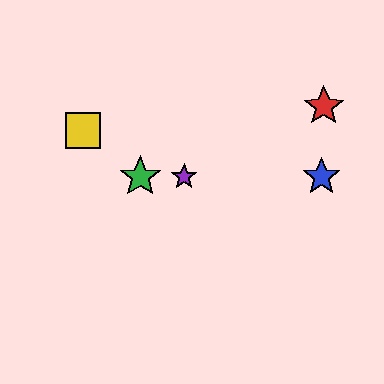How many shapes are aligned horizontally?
3 shapes (the blue star, the green star, the purple star) are aligned horizontally.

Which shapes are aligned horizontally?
The blue star, the green star, the purple star are aligned horizontally.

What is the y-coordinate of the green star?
The green star is at y≈177.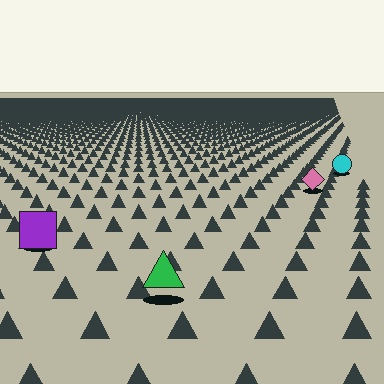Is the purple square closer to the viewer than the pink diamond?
Yes. The purple square is closer — you can tell from the texture gradient: the ground texture is coarser near it.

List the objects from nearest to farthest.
From nearest to farthest: the green triangle, the purple square, the pink diamond, the cyan circle.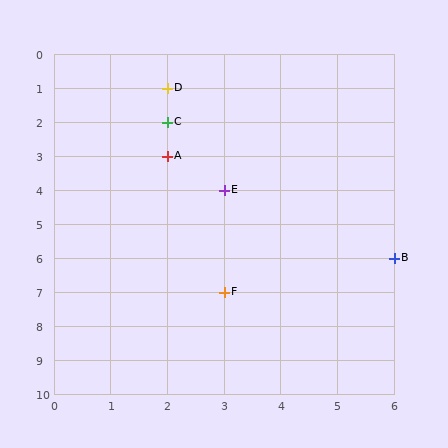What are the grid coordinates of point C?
Point C is at grid coordinates (2, 2).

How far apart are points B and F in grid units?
Points B and F are 3 columns and 1 row apart (about 3.2 grid units diagonally).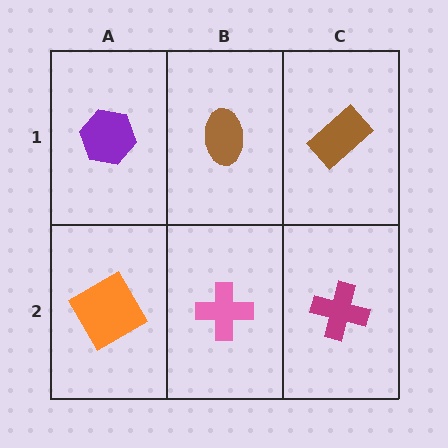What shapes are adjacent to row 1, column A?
An orange square (row 2, column A), a brown ellipse (row 1, column B).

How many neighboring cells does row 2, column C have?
2.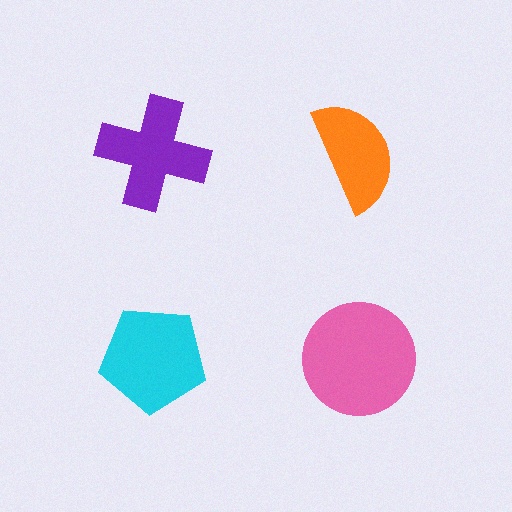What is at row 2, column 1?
A cyan pentagon.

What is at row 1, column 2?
An orange semicircle.